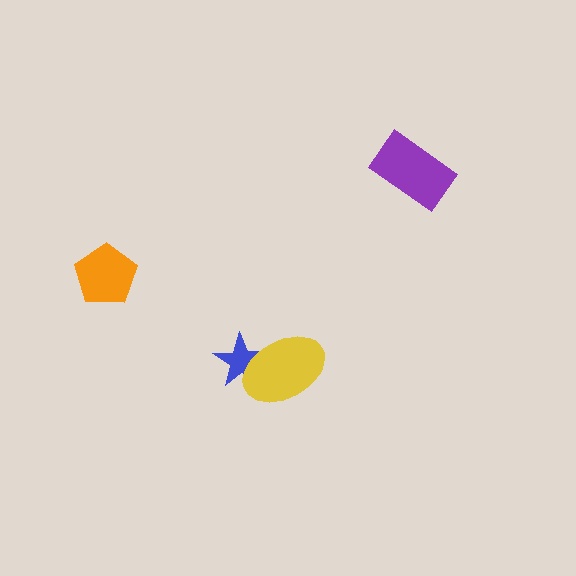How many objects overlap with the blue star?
1 object overlaps with the blue star.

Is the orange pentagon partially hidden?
No, no other shape covers it.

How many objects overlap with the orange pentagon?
0 objects overlap with the orange pentagon.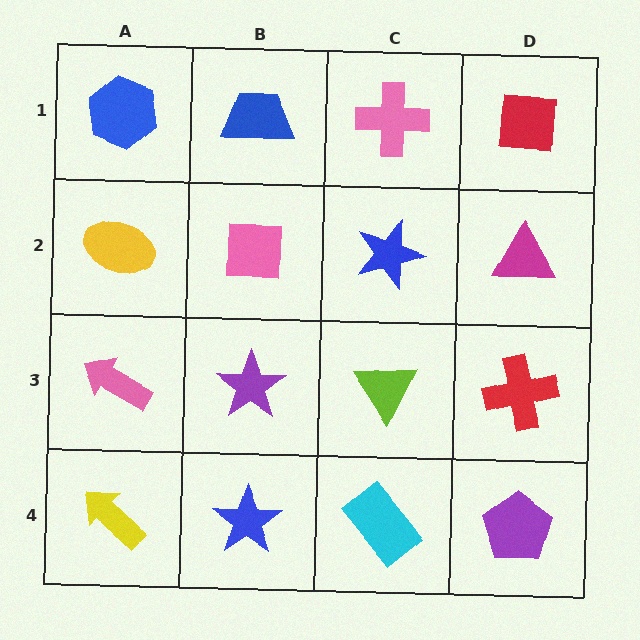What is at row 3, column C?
A lime triangle.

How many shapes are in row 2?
4 shapes.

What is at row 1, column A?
A blue hexagon.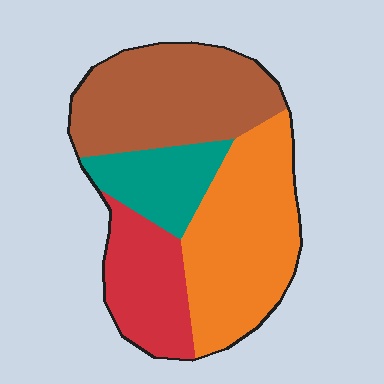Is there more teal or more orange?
Orange.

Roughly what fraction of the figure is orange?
Orange takes up about one third (1/3) of the figure.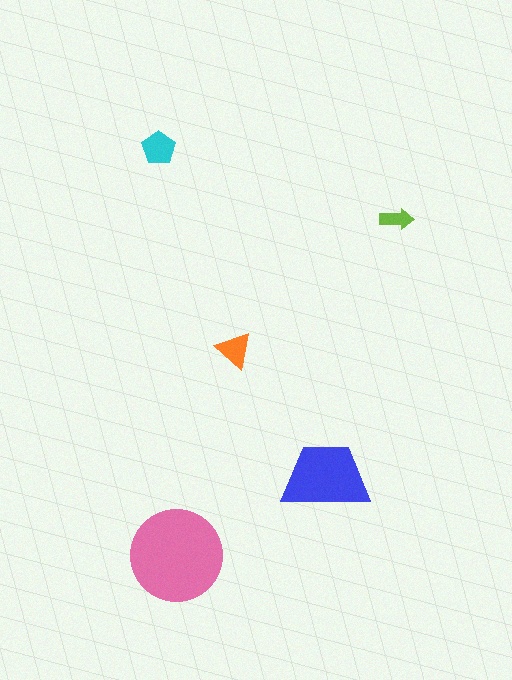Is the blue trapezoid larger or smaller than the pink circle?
Smaller.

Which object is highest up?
The cyan pentagon is topmost.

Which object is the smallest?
The lime arrow.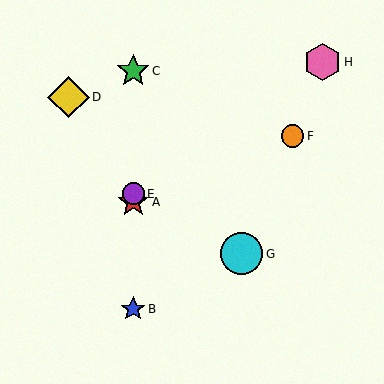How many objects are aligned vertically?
4 objects (A, B, C, E) are aligned vertically.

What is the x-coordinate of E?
Object E is at x≈133.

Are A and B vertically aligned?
Yes, both are at x≈133.